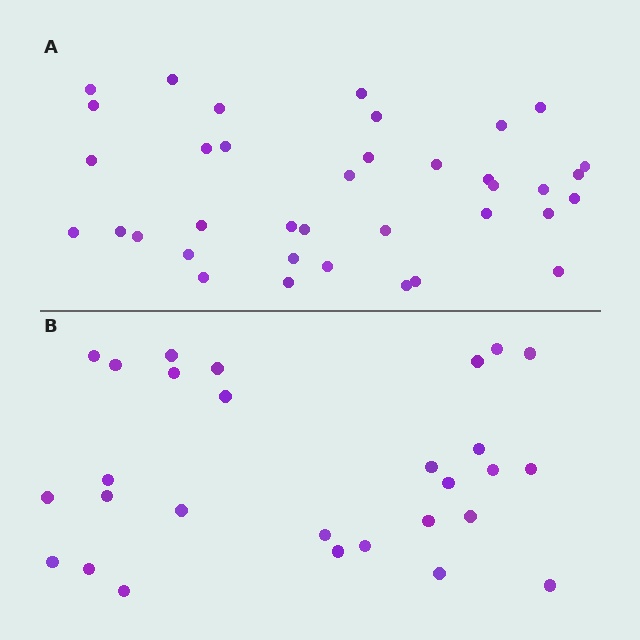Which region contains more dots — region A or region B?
Region A (the top region) has more dots.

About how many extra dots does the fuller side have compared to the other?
Region A has roughly 8 or so more dots than region B.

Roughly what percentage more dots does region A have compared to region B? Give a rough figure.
About 30% more.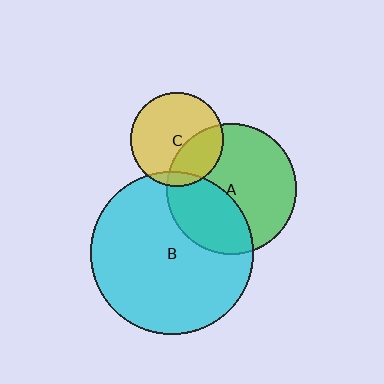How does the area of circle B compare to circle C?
Approximately 3.0 times.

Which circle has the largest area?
Circle B (cyan).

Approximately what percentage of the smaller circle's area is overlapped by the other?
Approximately 30%.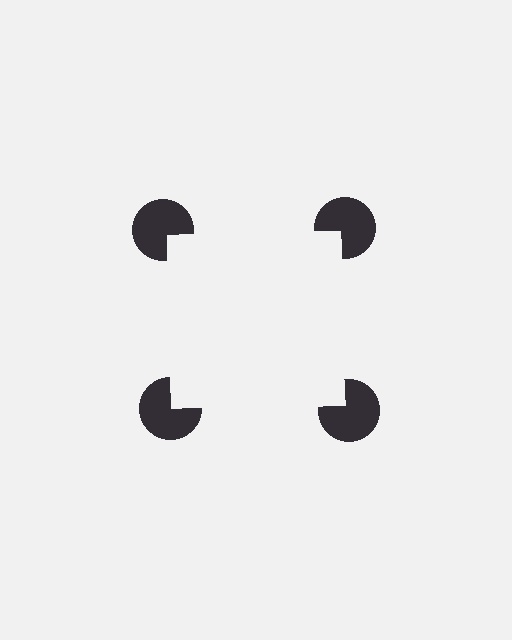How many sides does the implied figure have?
4 sides.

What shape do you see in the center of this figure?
An illusory square — its edges are inferred from the aligned wedge cuts in the pac-man discs, not physically drawn.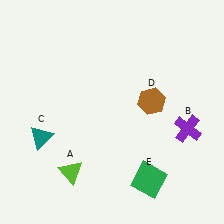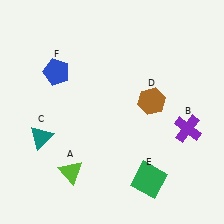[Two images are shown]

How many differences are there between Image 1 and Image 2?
There is 1 difference between the two images.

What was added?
A blue pentagon (F) was added in Image 2.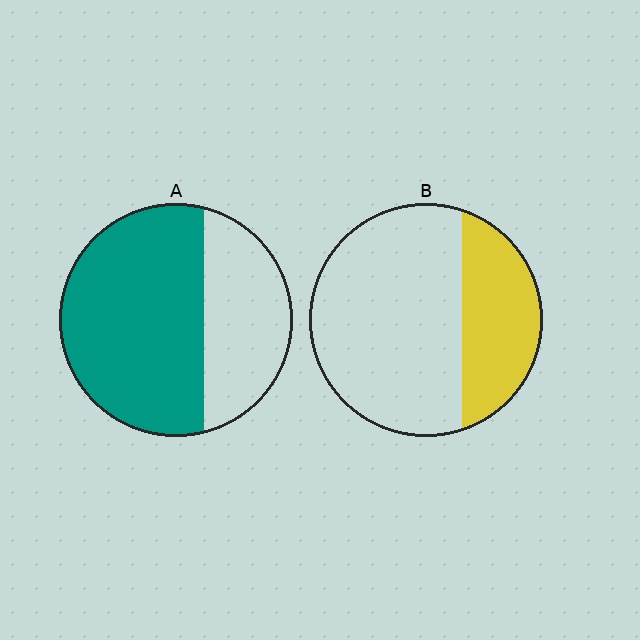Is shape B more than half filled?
No.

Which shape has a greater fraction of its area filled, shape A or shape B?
Shape A.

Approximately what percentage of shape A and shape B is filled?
A is approximately 65% and B is approximately 30%.